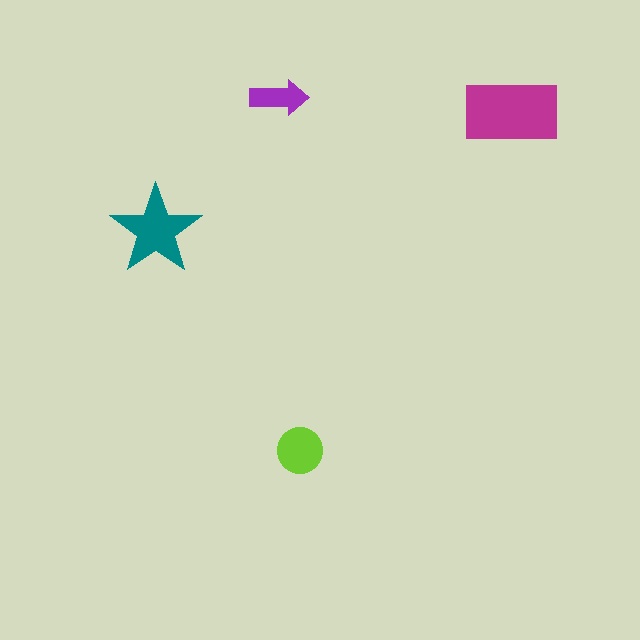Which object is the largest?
The magenta rectangle.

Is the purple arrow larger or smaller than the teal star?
Smaller.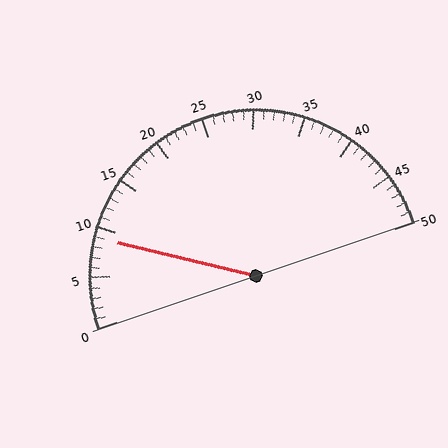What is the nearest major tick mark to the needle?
The nearest major tick mark is 10.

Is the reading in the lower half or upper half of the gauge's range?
The reading is in the lower half of the range (0 to 50).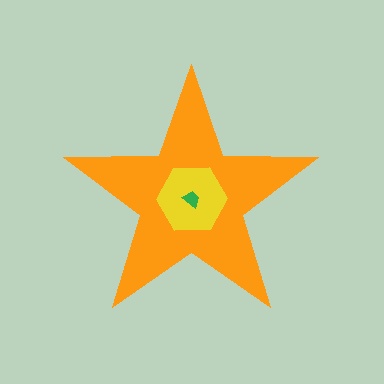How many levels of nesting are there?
3.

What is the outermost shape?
The orange star.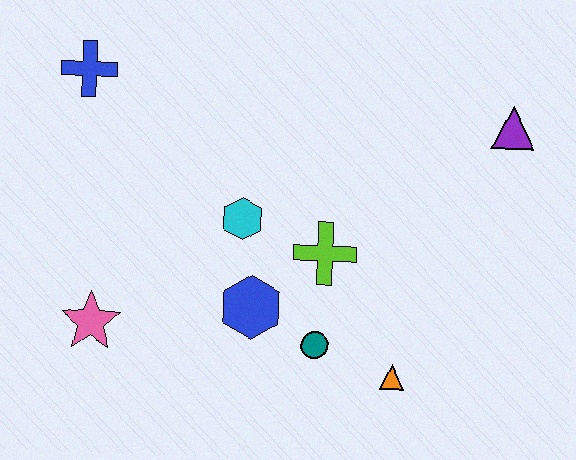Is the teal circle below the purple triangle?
Yes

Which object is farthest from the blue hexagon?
The purple triangle is farthest from the blue hexagon.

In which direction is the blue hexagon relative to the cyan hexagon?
The blue hexagon is below the cyan hexagon.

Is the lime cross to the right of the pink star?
Yes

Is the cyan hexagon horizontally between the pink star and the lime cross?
Yes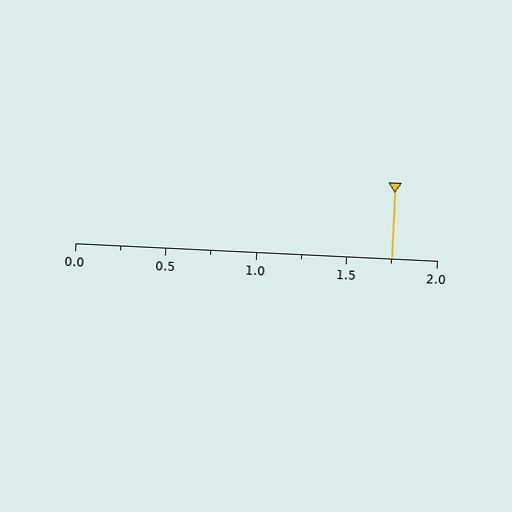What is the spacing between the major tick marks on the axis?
The major ticks are spaced 0.5 apart.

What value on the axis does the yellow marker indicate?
The marker indicates approximately 1.75.